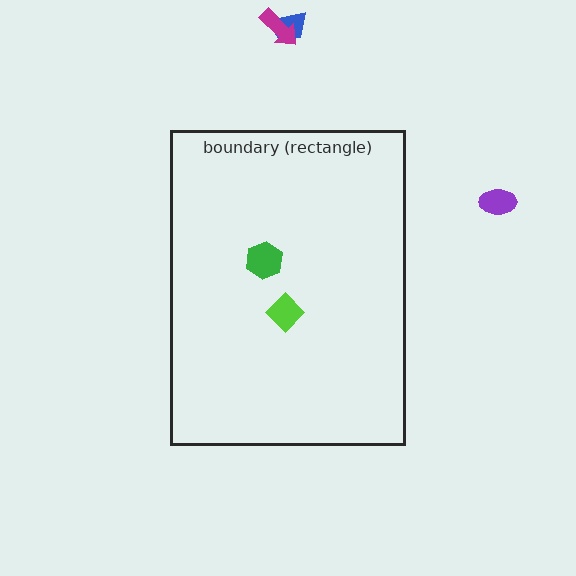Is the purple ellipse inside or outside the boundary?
Outside.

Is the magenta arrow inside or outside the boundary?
Outside.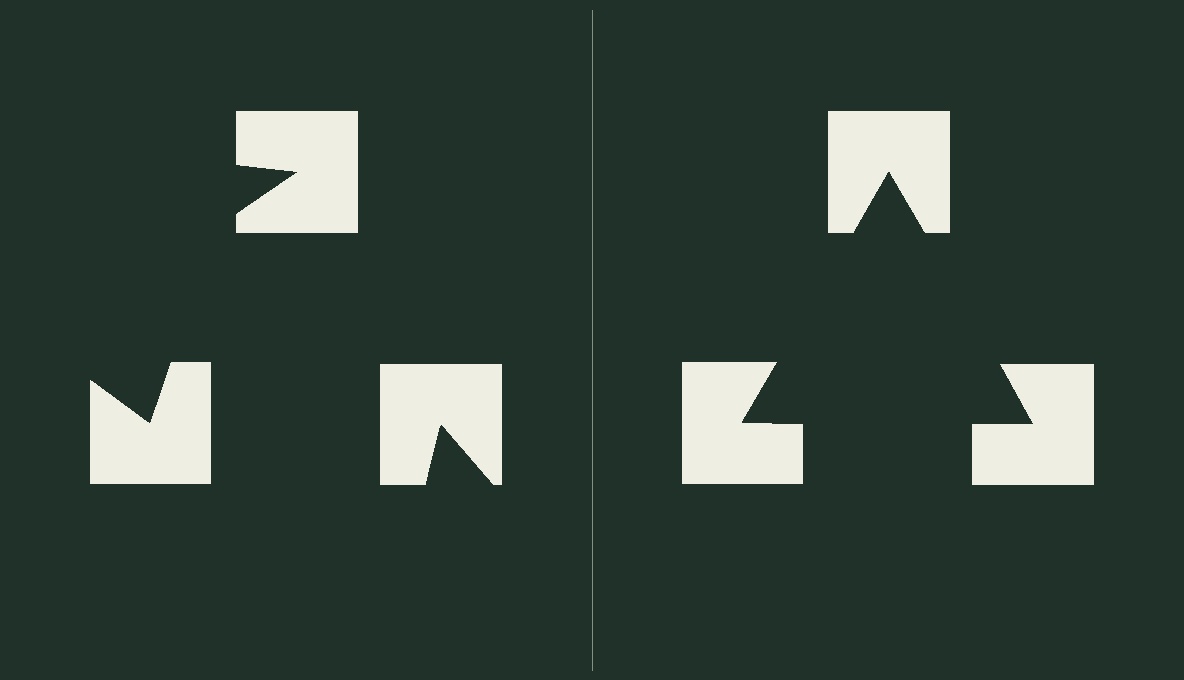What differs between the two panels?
The notched squares are positioned identically on both sides; only the wedge orientations differ. On the right they align to a triangle; on the left they are misaligned.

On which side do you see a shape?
An illusory triangle appears on the right side. On the left side the wedge cuts are rotated, so no coherent shape forms.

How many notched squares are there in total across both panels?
6 — 3 on each side.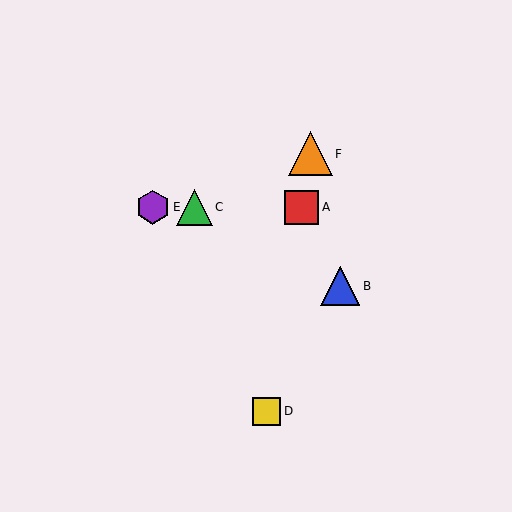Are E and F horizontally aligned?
No, E is at y≈207 and F is at y≈154.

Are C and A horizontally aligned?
Yes, both are at y≈207.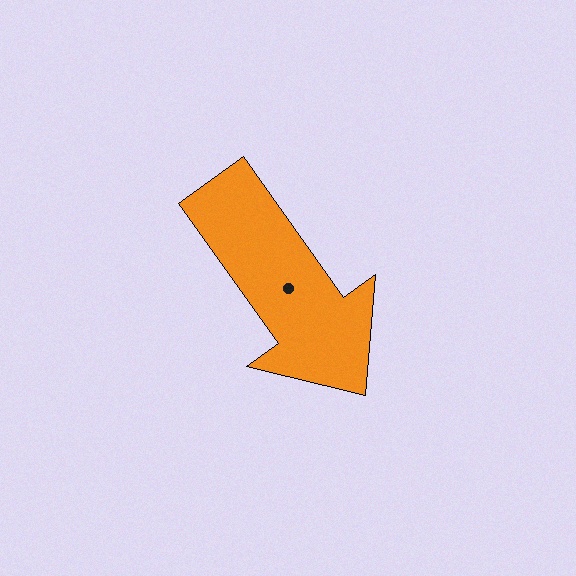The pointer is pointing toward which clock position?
Roughly 5 o'clock.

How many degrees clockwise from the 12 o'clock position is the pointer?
Approximately 144 degrees.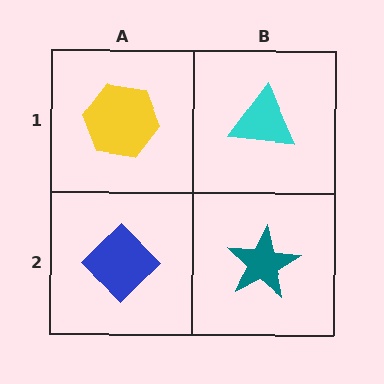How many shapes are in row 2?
2 shapes.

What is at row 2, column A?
A blue diamond.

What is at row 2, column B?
A teal star.